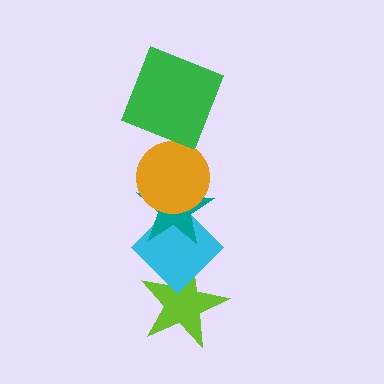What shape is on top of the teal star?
The orange circle is on top of the teal star.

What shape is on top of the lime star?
The cyan diamond is on top of the lime star.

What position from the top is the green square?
The green square is 1st from the top.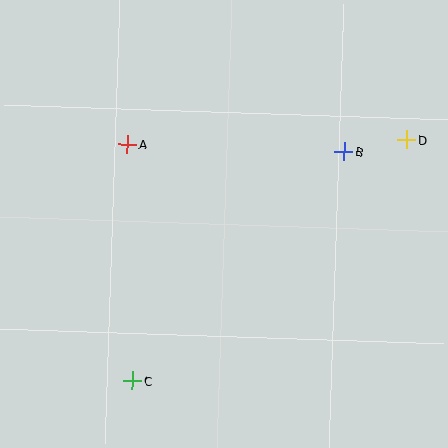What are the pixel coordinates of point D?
Point D is at (406, 140).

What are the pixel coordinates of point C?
Point C is at (132, 381).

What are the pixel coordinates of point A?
Point A is at (127, 145).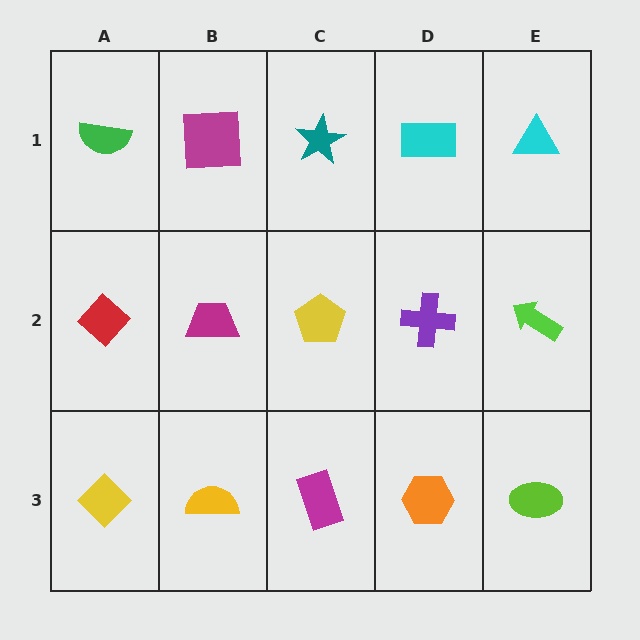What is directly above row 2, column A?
A green semicircle.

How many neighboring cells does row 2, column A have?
3.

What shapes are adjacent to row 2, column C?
A teal star (row 1, column C), a magenta rectangle (row 3, column C), a magenta trapezoid (row 2, column B), a purple cross (row 2, column D).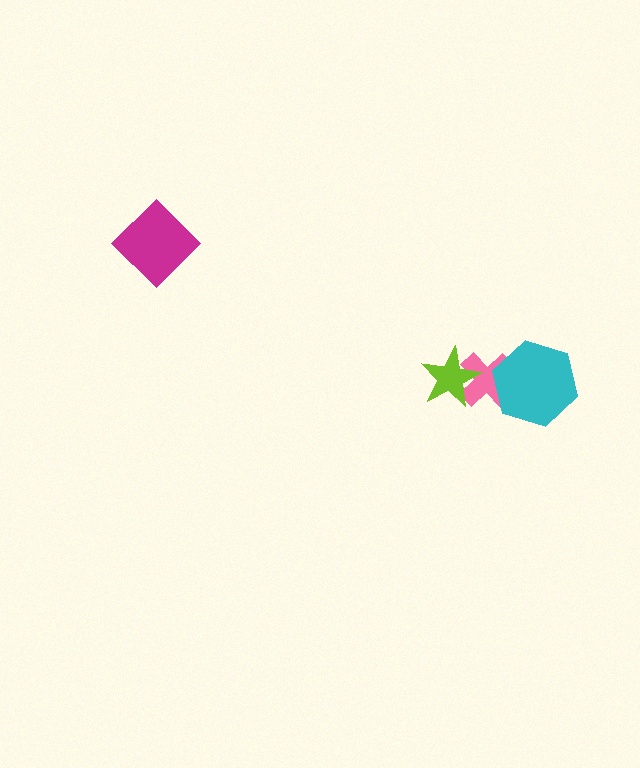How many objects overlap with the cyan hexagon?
1 object overlaps with the cyan hexagon.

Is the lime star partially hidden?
No, no other shape covers it.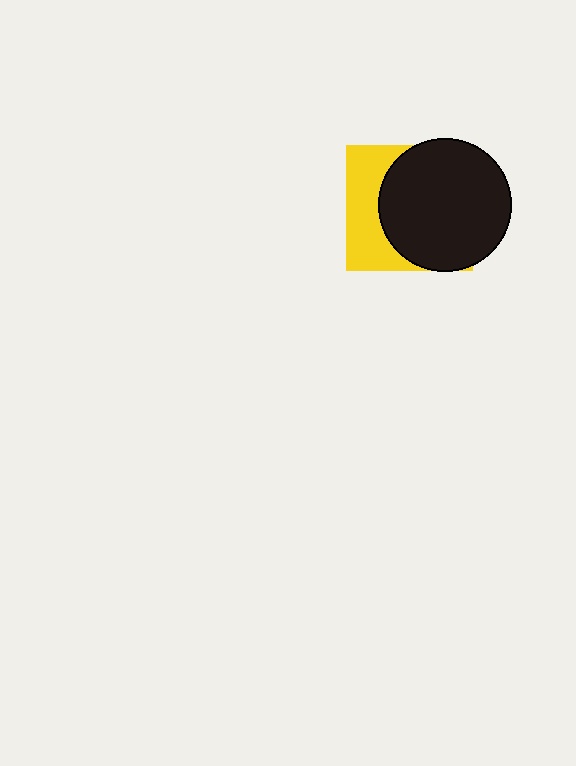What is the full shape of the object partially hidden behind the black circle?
The partially hidden object is a yellow square.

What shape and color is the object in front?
The object in front is a black circle.